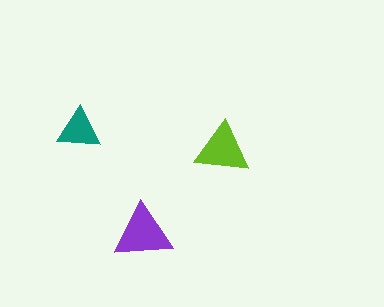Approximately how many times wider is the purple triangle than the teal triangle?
About 1.5 times wider.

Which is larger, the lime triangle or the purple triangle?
The purple one.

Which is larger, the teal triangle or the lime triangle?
The lime one.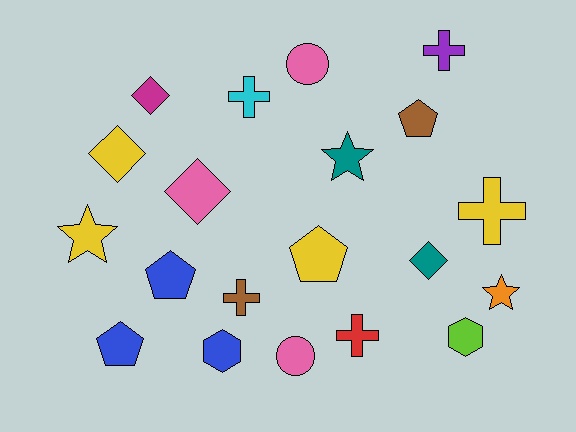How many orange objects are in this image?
There is 1 orange object.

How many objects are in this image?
There are 20 objects.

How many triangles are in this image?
There are no triangles.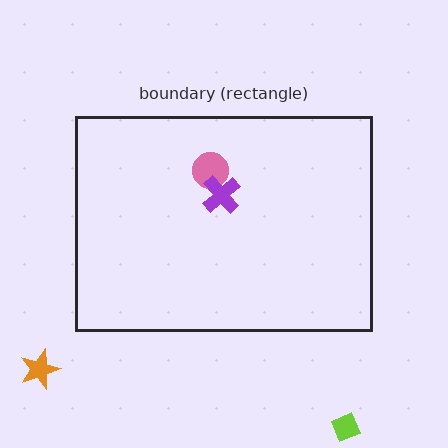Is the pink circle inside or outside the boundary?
Inside.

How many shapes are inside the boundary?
2 inside, 2 outside.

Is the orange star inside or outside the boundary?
Outside.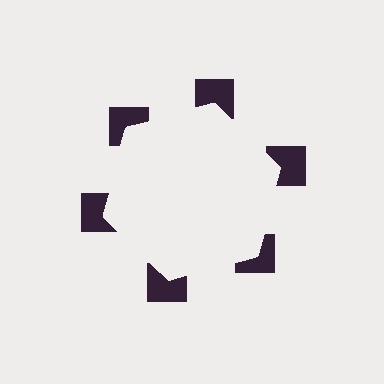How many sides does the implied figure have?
6 sides.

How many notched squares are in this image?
There are 6 — one at each vertex of the illusory hexagon.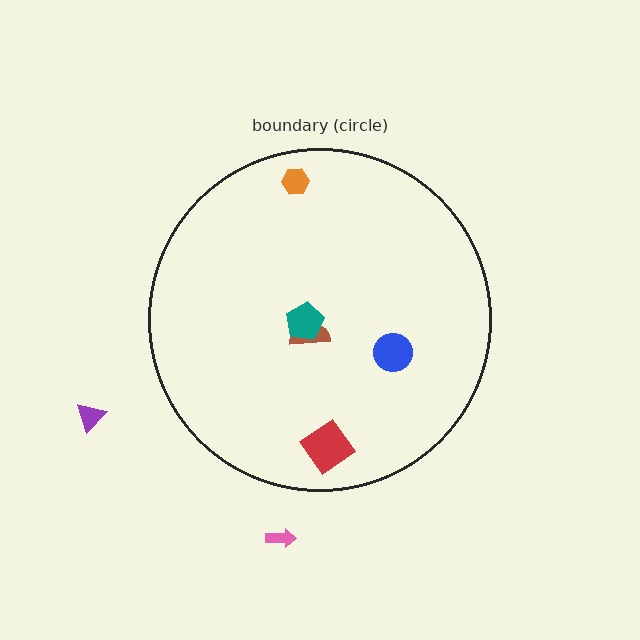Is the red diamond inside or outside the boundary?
Inside.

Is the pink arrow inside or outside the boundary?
Outside.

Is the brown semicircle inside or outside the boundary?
Inside.